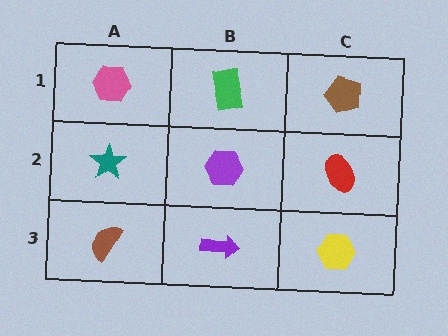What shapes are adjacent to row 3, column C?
A red ellipse (row 2, column C), a purple arrow (row 3, column B).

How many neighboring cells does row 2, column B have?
4.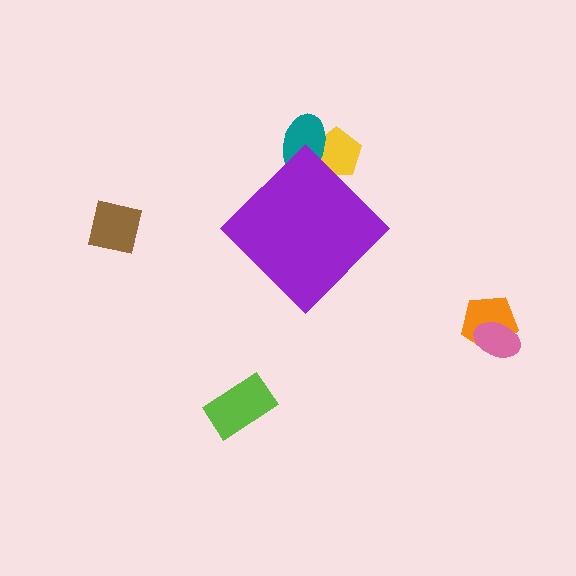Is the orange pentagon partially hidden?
No, the orange pentagon is fully visible.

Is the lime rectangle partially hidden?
No, the lime rectangle is fully visible.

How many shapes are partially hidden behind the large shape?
2 shapes are partially hidden.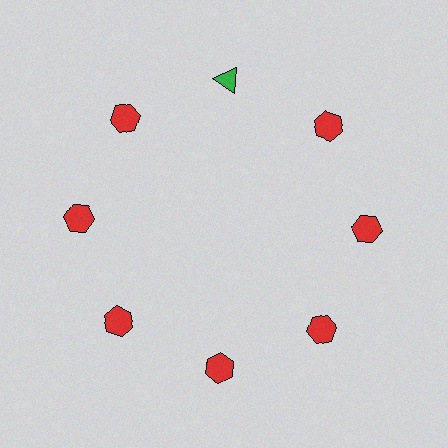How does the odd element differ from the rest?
It differs in both color (green instead of red) and shape (triangle instead of hexagon).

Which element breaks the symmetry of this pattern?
The green triangle at roughly the 12 o'clock position breaks the symmetry. All other shapes are red hexagons.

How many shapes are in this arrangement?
There are 8 shapes arranged in a ring pattern.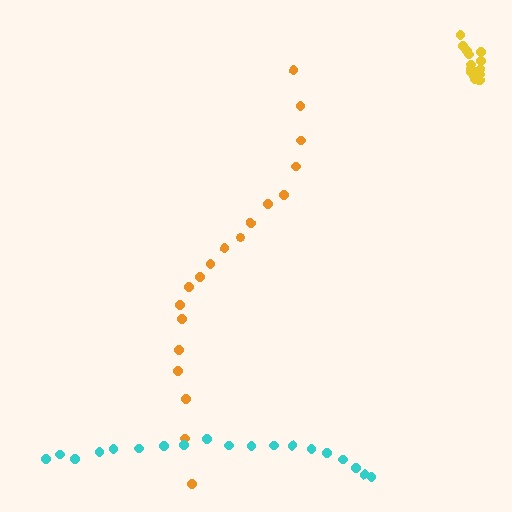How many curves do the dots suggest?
There are 3 distinct paths.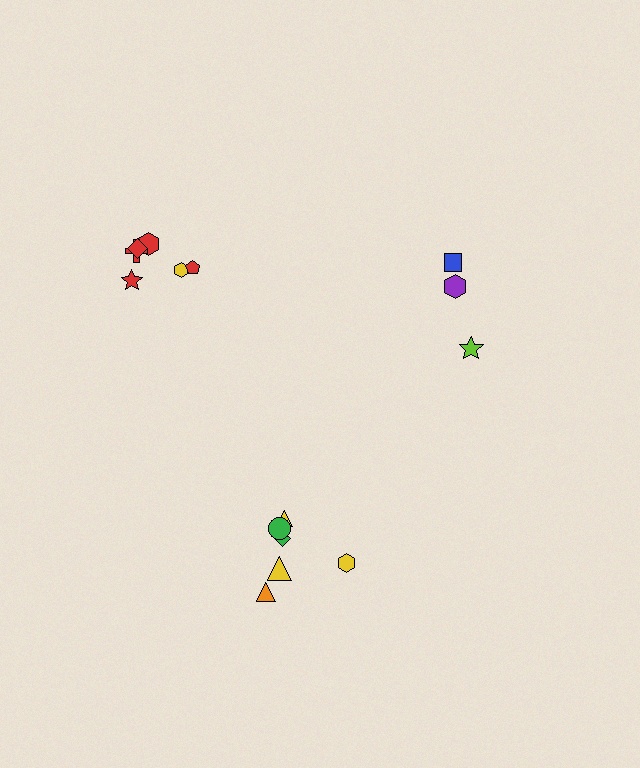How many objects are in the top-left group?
There are 6 objects.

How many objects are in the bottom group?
There are 6 objects.